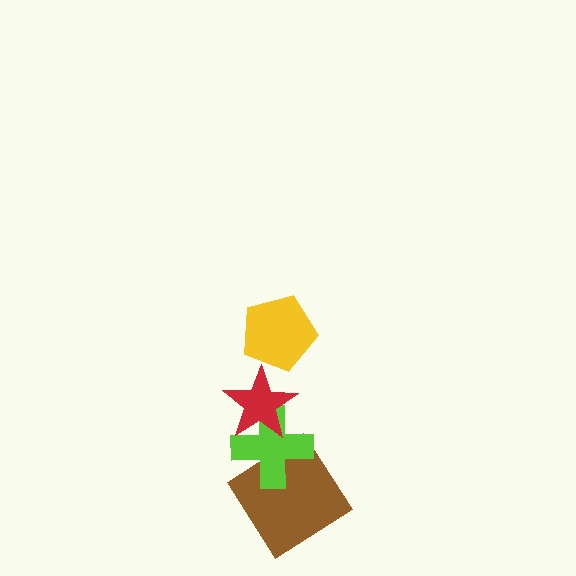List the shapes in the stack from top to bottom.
From top to bottom: the yellow pentagon, the red star, the lime cross, the brown diamond.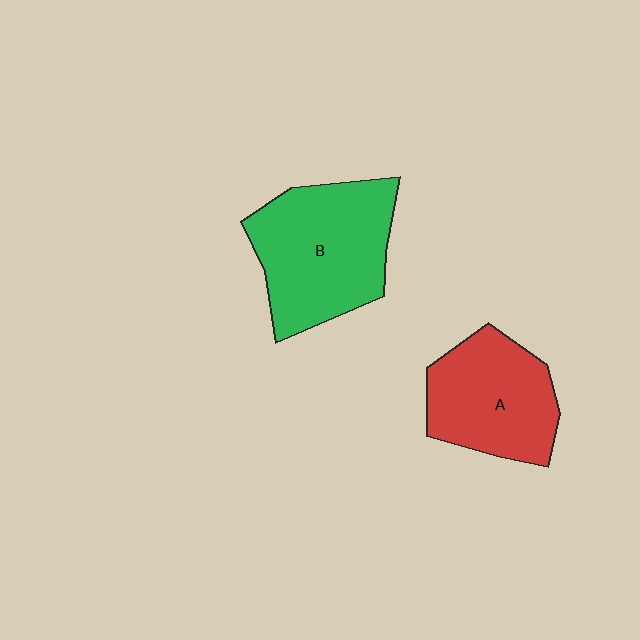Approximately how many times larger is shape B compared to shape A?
Approximately 1.3 times.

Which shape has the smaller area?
Shape A (red).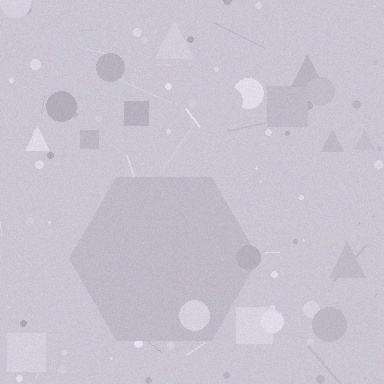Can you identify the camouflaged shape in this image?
The camouflaged shape is a hexagon.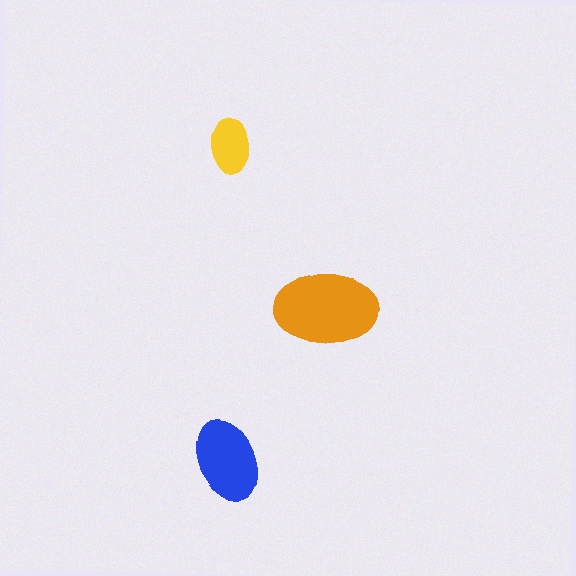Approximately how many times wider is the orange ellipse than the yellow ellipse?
About 2 times wider.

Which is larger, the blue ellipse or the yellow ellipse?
The blue one.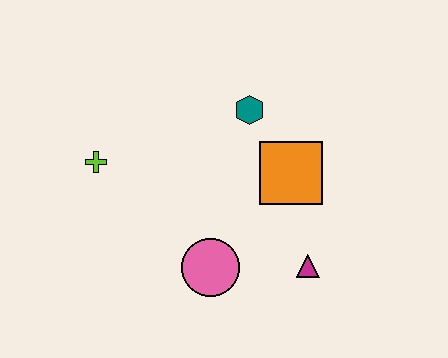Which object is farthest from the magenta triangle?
The lime cross is farthest from the magenta triangle.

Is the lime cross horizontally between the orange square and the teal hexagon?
No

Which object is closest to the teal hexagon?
The orange square is closest to the teal hexagon.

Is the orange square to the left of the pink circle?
No